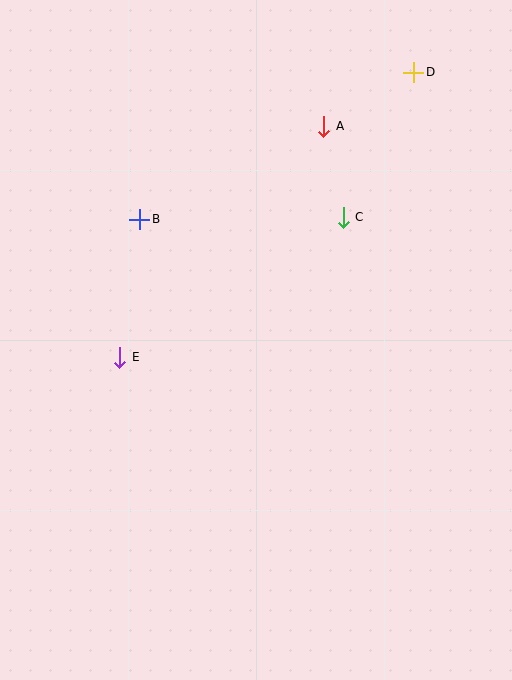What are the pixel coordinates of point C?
Point C is at (343, 217).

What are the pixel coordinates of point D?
Point D is at (414, 72).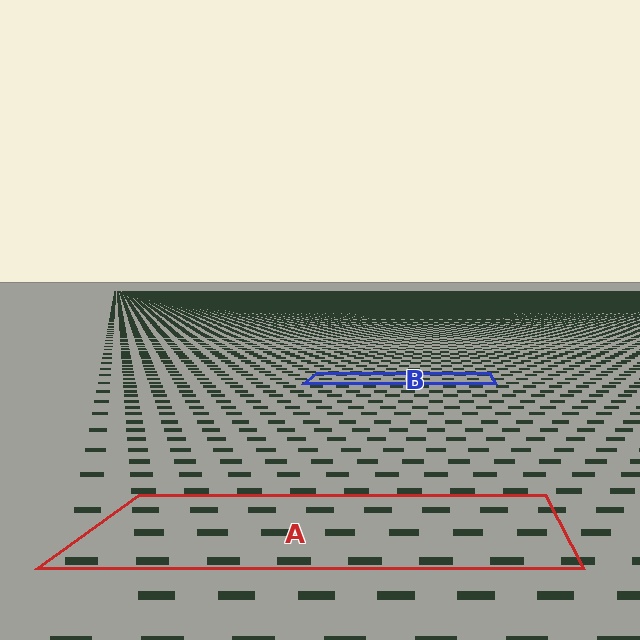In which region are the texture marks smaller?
The texture marks are smaller in region B, because it is farther away.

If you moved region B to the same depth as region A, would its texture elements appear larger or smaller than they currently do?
They would appear larger. At a closer depth, the same texture elements are projected at a bigger on-screen size.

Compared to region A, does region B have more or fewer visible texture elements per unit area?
Region B has more texture elements per unit area — they are packed more densely because it is farther away.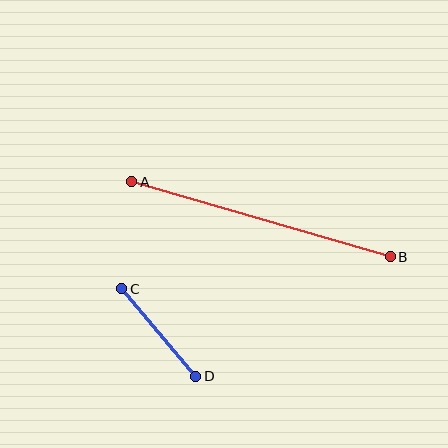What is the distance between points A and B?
The distance is approximately 269 pixels.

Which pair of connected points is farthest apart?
Points A and B are farthest apart.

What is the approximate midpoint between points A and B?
The midpoint is at approximately (261, 219) pixels.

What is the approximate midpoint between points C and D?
The midpoint is at approximately (159, 332) pixels.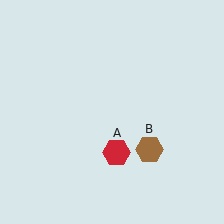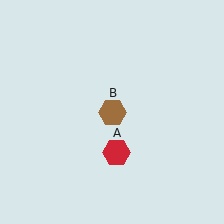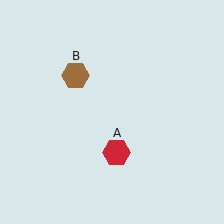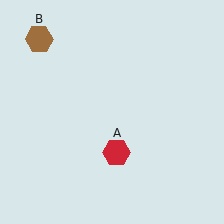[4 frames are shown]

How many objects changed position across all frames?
1 object changed position: brown hexagon (object B).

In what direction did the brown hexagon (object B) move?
The brown hexagon (object B) moved up and to the left.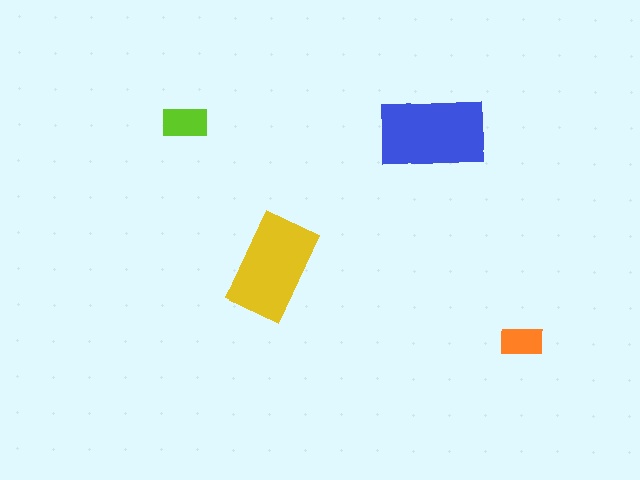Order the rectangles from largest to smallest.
the blue one, the yellow one, the lime one, the orange one.